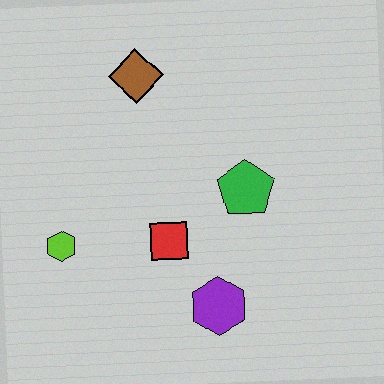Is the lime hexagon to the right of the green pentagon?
No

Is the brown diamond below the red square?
No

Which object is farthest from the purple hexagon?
The brown diamond is farthest from the purple hexagon.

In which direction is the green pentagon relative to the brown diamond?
The green pentagon is below the brown diamond.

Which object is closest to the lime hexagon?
The red square is closest to the lime hexagon.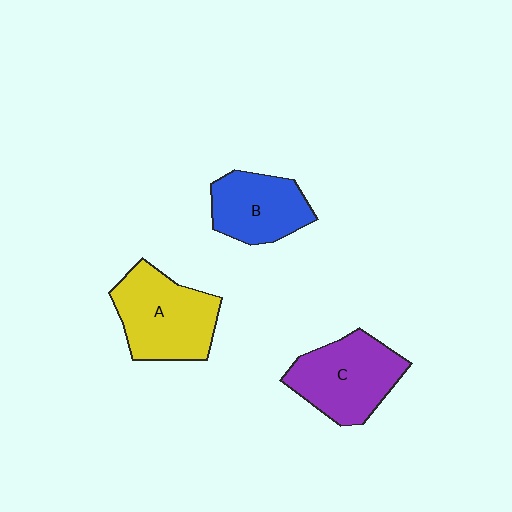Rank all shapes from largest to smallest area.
From largest to smallest: A (yellow), C (purple), B (blue).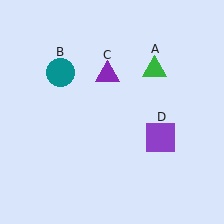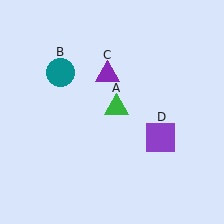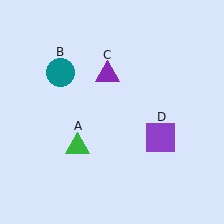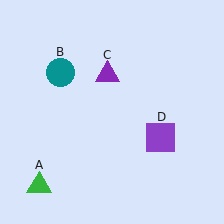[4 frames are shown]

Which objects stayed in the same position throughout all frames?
Teal circle (object B) and purple triangle (object C) and purple square (object D) remained stationary.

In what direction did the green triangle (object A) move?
The green triangle (object A) moved down and to the left.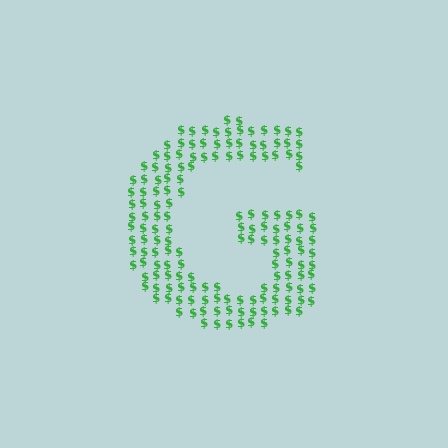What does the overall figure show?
The overall figure shows the letter G.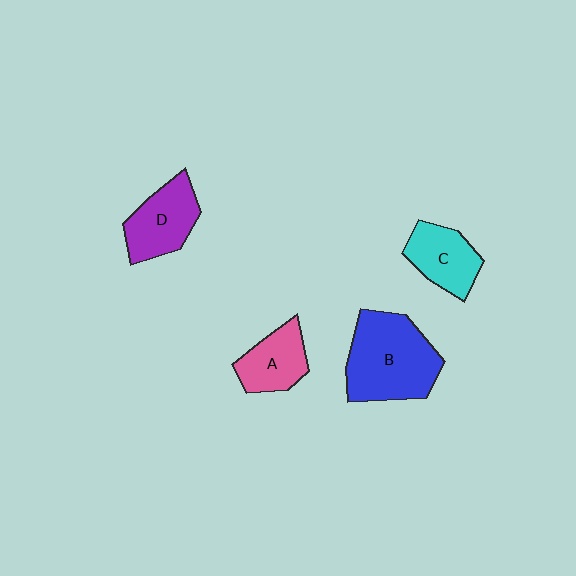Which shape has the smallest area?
Shape A (pink).